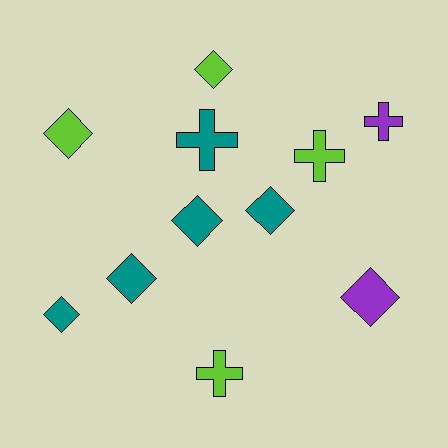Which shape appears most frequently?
Diamond, with 7 objects.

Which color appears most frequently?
Teal, with 5 objects.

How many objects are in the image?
There are 11 objects.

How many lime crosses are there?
There are 2 lime crosses.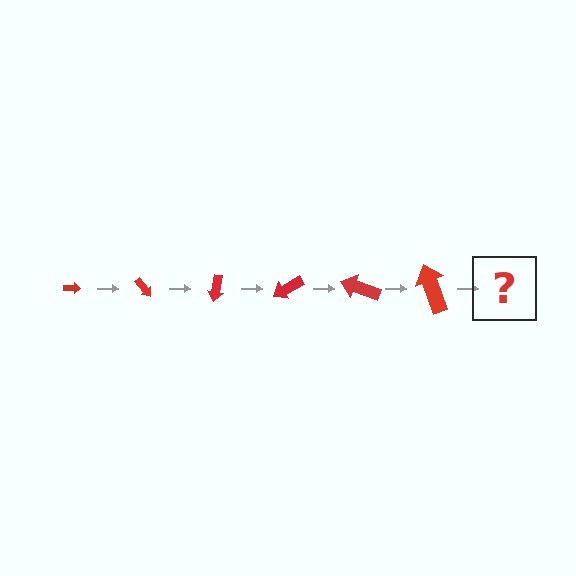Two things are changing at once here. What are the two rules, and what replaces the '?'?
The two rules are that the arrow grows larger each step and it rotates 50 degrees each step. The '?' should be an arrow, larger than the previous one and rotated 300 degrees from the start.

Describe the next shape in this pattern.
It should be an arrow, larger than the previous one and rotated 300 degrees from the start.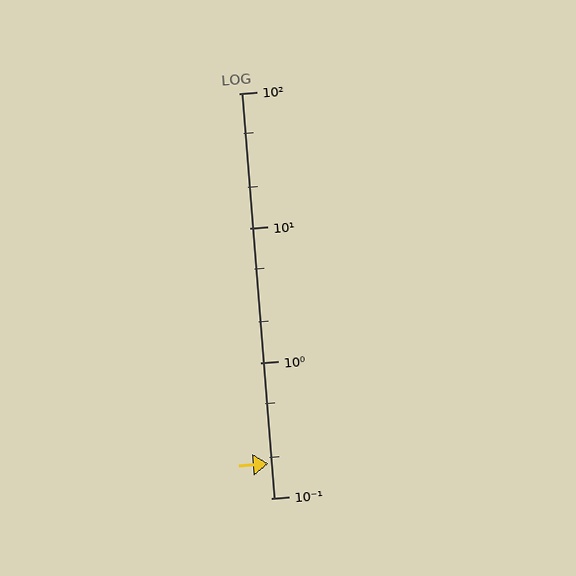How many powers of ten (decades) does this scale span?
The scale spans 3 decades, from 0.1 to 100.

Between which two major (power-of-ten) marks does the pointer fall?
The pointer is between 0.1 and 1.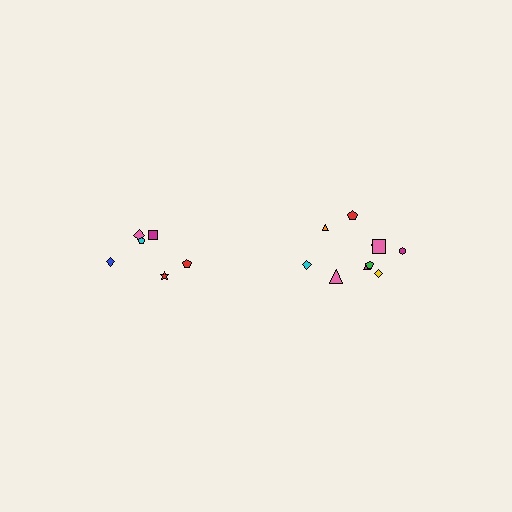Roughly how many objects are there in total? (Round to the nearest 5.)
Roughly 15 objects in total.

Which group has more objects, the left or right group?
The right group.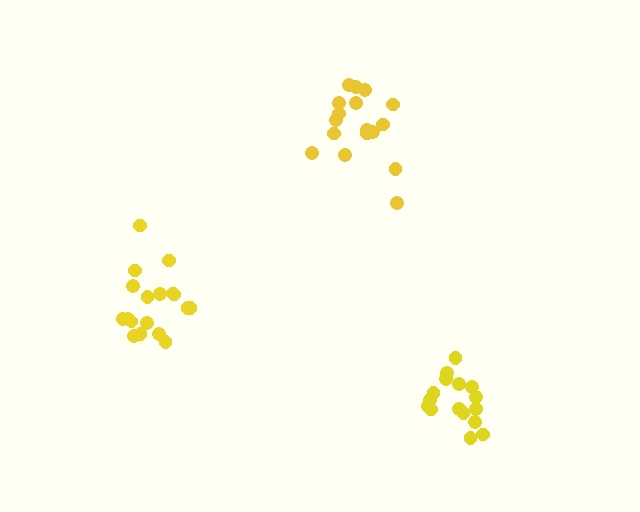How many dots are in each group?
Group 1: 18 dots, Group 2: 16 dots, Group 3: 17 dots (51 total).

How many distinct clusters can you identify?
There are 3 distinct clusters.